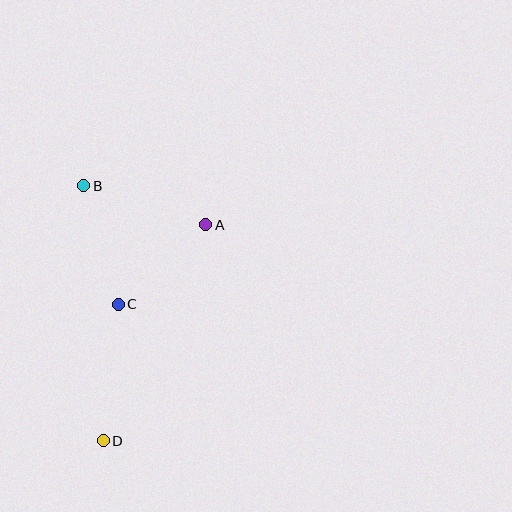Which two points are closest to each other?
Points A and C are closest to each other.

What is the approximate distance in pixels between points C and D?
The distance between C and D is approximately 137 pixels.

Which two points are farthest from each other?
Points B and D are farthest from each other.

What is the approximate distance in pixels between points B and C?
The distance between B and C is approximately 123 pixels.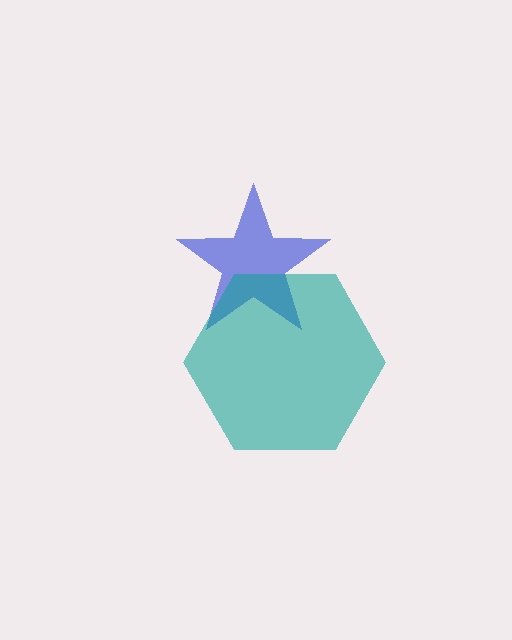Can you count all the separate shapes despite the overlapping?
Yes, there are 2 separate shapes.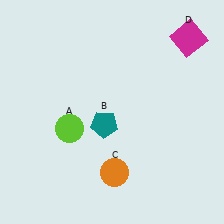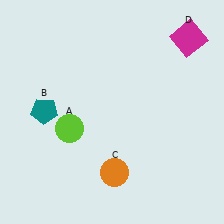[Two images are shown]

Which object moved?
The teal pentagon (B) moved left.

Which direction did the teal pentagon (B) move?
The teal pentagon (B) moved left.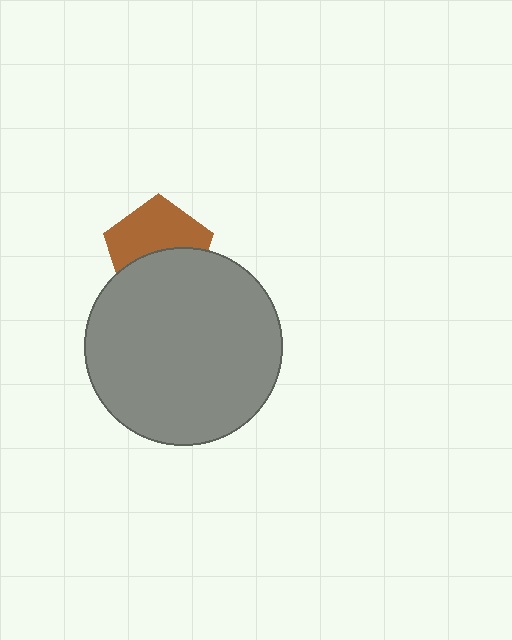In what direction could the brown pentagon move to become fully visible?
The brown pentagon could move up. That would shift it out from behind the gray circle entirely.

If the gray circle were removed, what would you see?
You would see the complete brown pentagon.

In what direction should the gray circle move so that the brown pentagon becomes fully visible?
The gray circle should move down. That is the shortest direction to clear the overlap and leave the brown pentagon fully visible.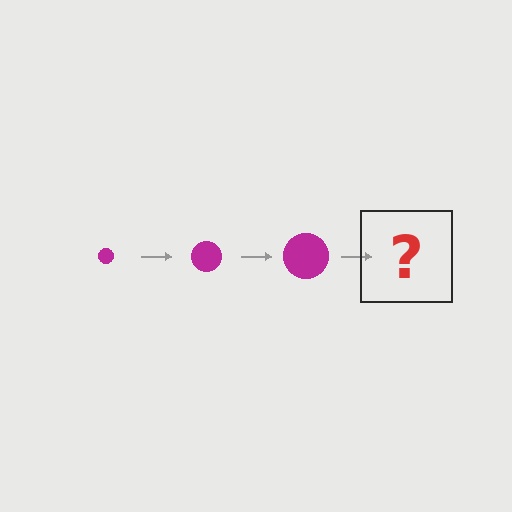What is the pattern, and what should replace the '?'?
The pattern is that the circle gets progressively larger each step. The '?' should be a magenta circle, larger than the previous one.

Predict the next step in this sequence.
The next step is a magenta circle, larger than the previous one.